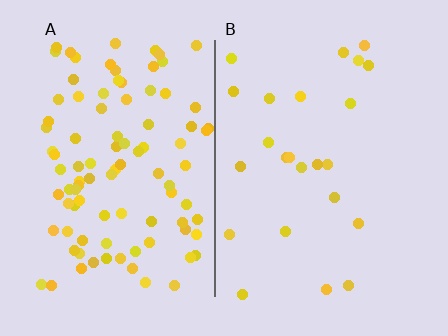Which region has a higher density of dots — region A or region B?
A (the left).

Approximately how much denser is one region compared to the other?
Approximately 4.0× — region A over region B.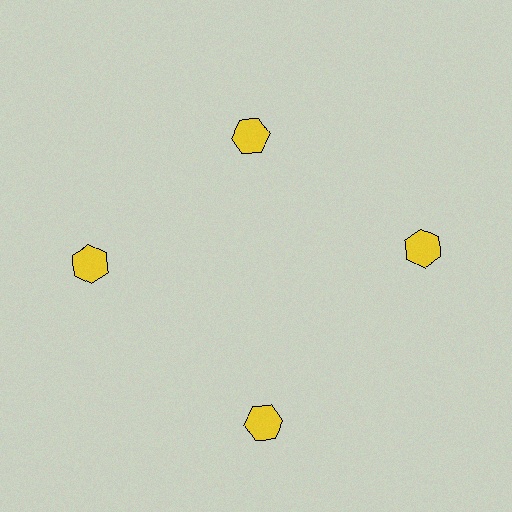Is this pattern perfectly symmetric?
No. The 4 yellow hexagons are arranged in a ring, but one element near the 12 o'clock position is pulled inward toward the center, breaking the 4-fold rotational symmetry.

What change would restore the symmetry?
The symmetry would be restored by moving it outward, back onto the ring so that all 4 hexagons sit at equal angles and equal distance from the center.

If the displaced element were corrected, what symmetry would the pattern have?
It would have 4-fold rotational symmetry — the pattern would map onto itself every 90 degrees.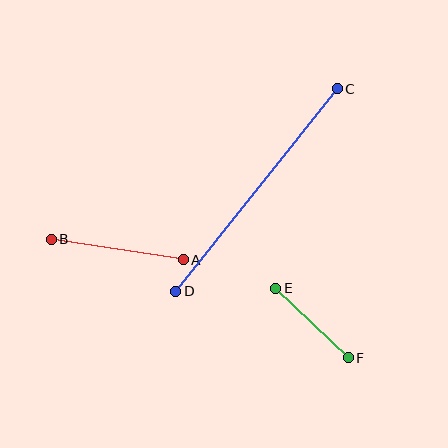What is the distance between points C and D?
The distance is approximately 259 pixels.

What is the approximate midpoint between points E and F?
The midpoint is at approximately (312, 323) pixels.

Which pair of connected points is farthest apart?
Points C and D are farthest apart.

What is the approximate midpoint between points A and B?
The midpoint is at approximately (117, 249) pixels.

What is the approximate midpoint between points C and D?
The midpoint is at approximately (256, 190) pixels.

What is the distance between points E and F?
The distance is approximately 101 pixels.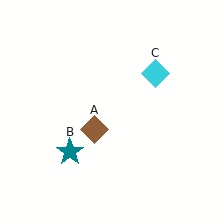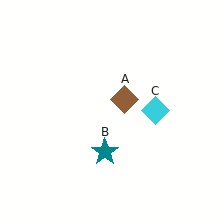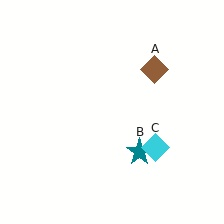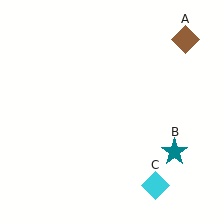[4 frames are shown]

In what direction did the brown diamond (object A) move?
The brown diamond (object A) moved up and to the right.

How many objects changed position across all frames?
3 objects changed position: brown diamond (object A), teal star (object B), cyan diamond (object C).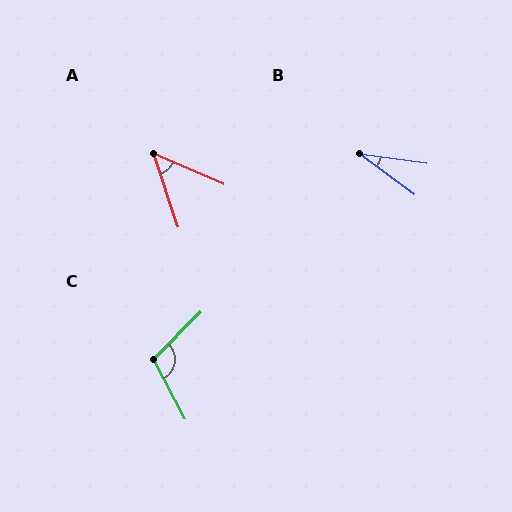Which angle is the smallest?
B, at approximately 28 degrees.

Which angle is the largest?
C, at approximately 107 degrees.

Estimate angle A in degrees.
Approximately 48 degrees.